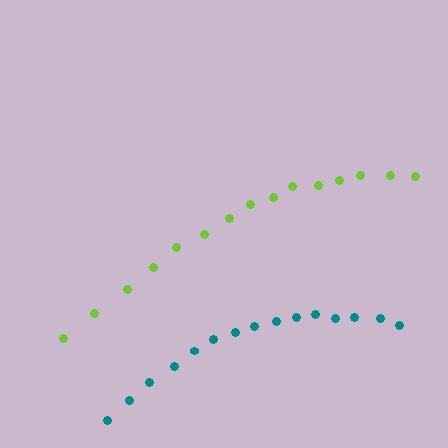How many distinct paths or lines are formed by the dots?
There are 2 distinct paths.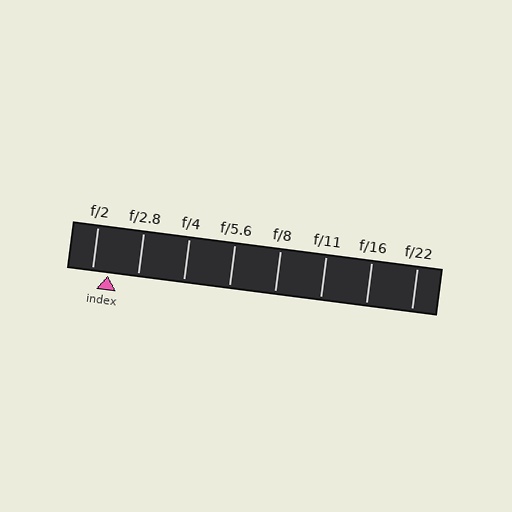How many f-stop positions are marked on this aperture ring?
There are 8 f-stop positions marked.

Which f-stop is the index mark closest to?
The index mark is closest to f/2.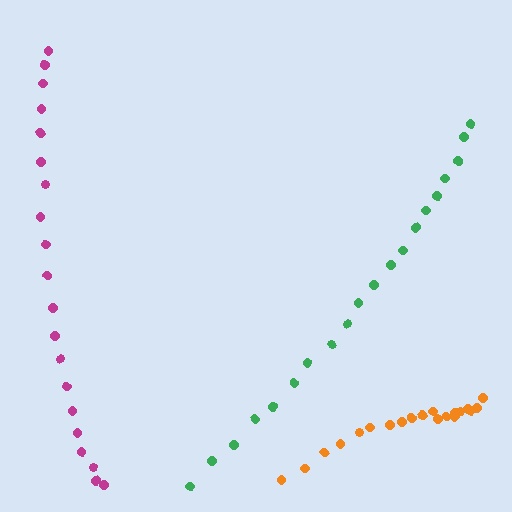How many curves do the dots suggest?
There are 3 distinct paths.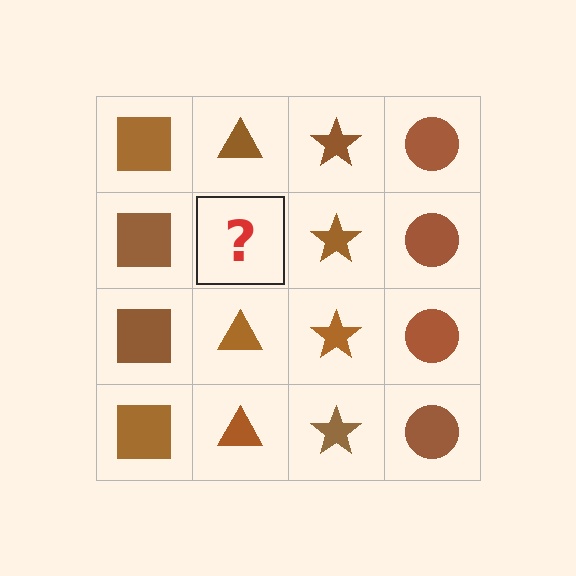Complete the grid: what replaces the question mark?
The question mark should be replaced with a brown triangle.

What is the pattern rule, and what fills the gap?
The rule is that each column has a consistent shape. The gap should be filled with a brown triangle.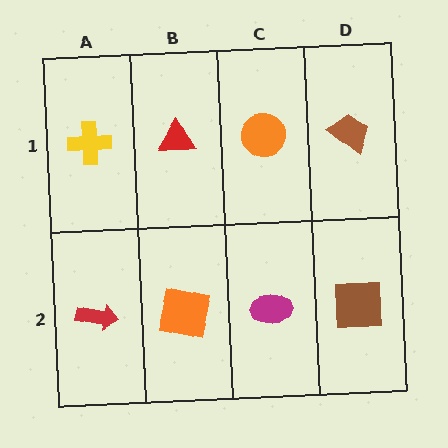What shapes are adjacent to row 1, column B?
An orange square (row 2, column B), a yellow cross (row 1, column A), an orange circle (row 1, column C).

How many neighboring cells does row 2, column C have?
3.